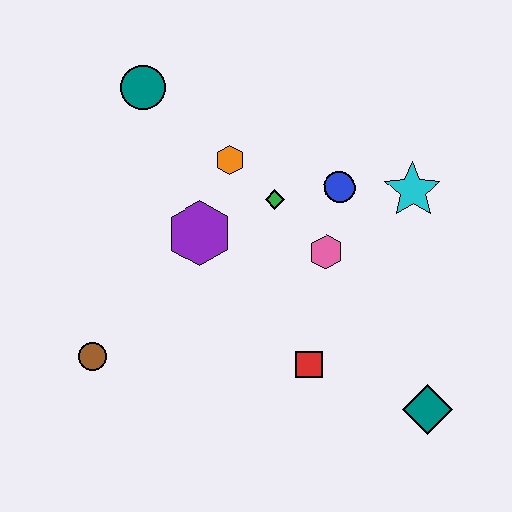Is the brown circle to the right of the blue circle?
No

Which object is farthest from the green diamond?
The teal diamond is farthest from the green diamond.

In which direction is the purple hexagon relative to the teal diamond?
The purple hexagon is to the left of the teal diamond.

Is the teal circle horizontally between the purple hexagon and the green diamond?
No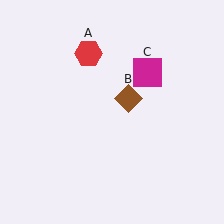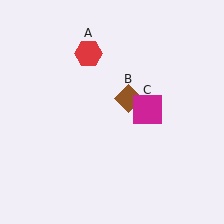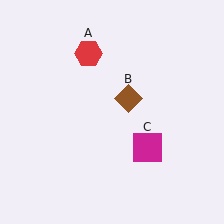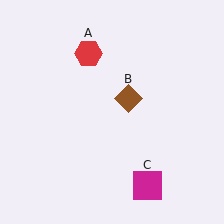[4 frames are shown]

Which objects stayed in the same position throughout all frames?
Red hexagon (object A) and brown diamond (object B) remained stationary.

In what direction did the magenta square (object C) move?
The magenta square (object C) moved down.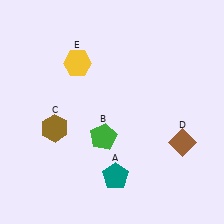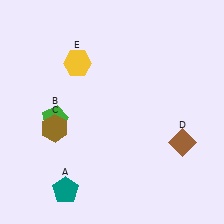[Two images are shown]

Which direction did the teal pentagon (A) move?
The teal pentagon (A) moved left.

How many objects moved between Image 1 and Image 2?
2 objects moved between the two images.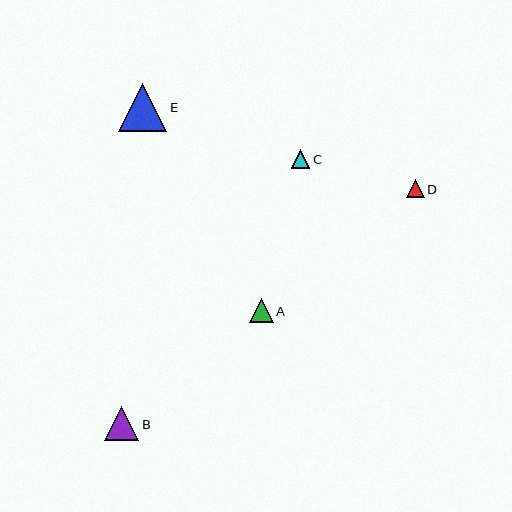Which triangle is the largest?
Triangle E is the largest with a size of approximately 48 pixels.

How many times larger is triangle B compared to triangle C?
Triangle B is approximately 1.8 times the size of triangle C.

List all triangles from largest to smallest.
From largest to smallest: E, B, A, C, D.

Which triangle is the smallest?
Triangle D is the smallest with a size of approximately 18 pixels.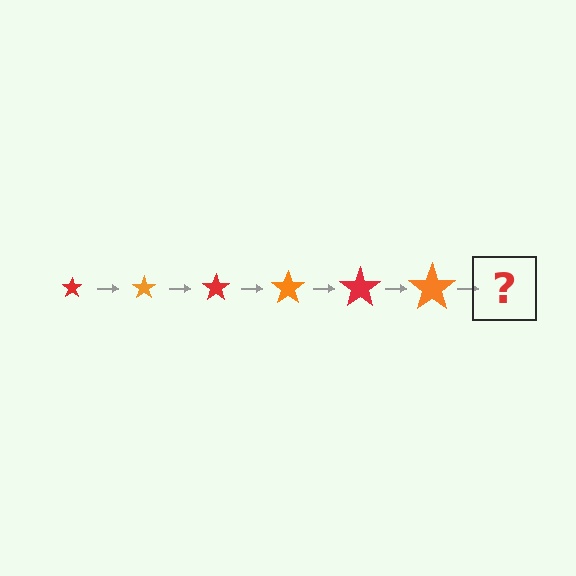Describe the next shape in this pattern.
It should be a red star, larger than the previous one.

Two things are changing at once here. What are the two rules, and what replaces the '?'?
The two rules are that the star grows larger each step and the color cycles through red and orange. The '?' should be a red star, larger than the previous one.